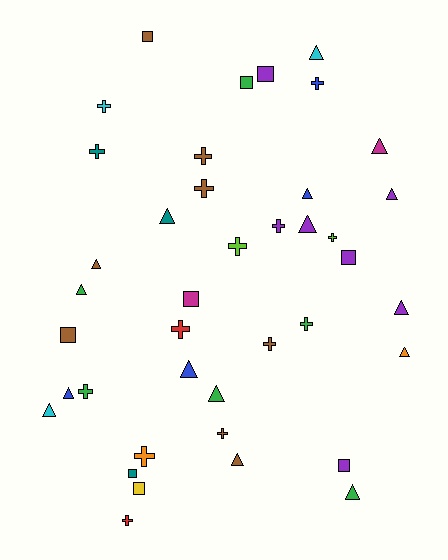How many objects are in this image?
There are 40 objects.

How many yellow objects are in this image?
There is 1 yellow object.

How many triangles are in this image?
There are 16 triangles.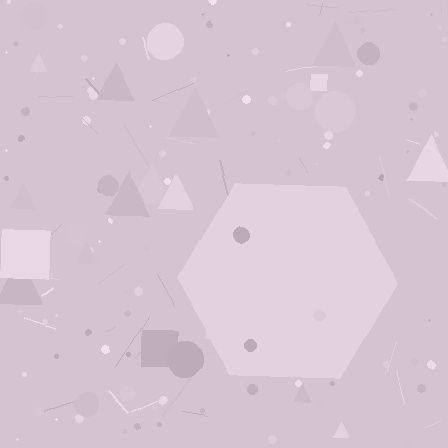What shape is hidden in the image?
A hexagon is hidden in the image.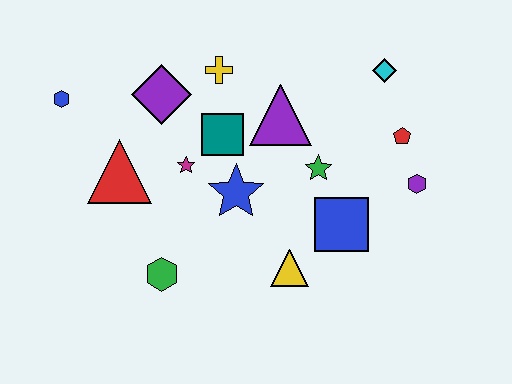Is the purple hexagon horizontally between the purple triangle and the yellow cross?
No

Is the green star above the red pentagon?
No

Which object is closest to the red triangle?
The magenta star is closest to the red triangle.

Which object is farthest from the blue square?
The blue hexagon is farthest from the blue square.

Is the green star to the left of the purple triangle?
No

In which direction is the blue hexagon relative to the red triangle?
The blue hexagon is above the red triangle.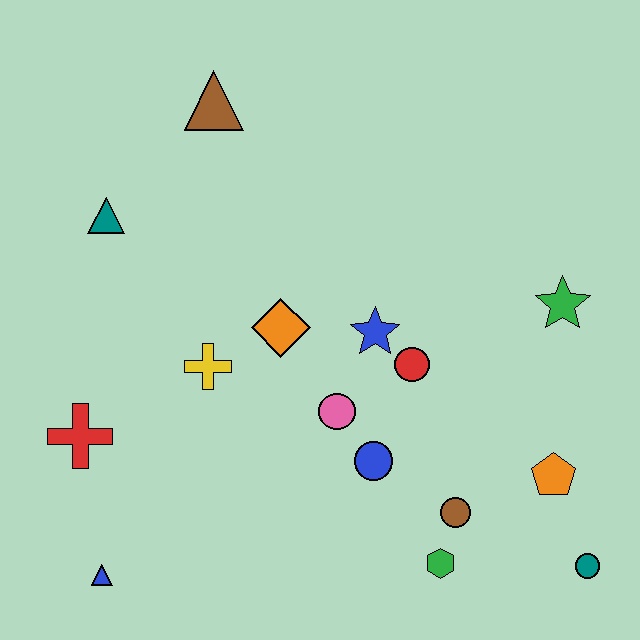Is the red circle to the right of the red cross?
Yes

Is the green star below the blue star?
No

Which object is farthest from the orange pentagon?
The teal triangle is farthest from the orange pentagon.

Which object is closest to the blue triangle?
The red cross is closest to the blue triangle.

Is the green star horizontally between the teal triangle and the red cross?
No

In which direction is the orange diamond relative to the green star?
The orange diamond is to the left of the green star.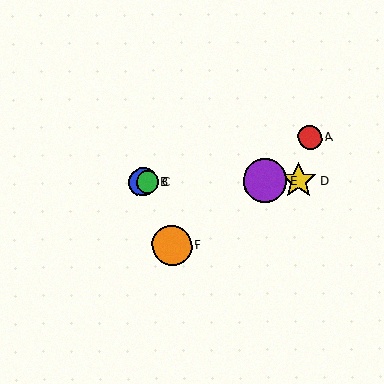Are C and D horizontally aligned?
Yes, both are at y≈182.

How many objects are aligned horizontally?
4 objects (B, C, D, E) are aligned horizontally.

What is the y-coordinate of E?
Object E is at y≈181.